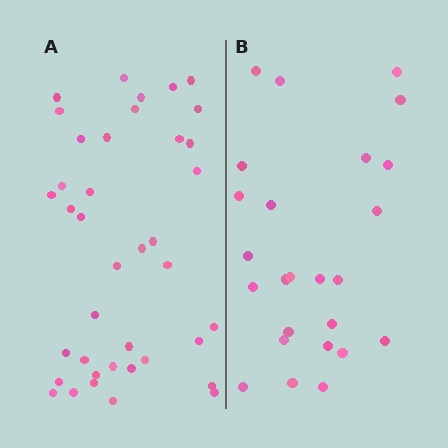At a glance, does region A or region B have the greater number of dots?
Region A (the left region) has more dots.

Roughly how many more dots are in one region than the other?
Region A has approximately 15 more dots than region B.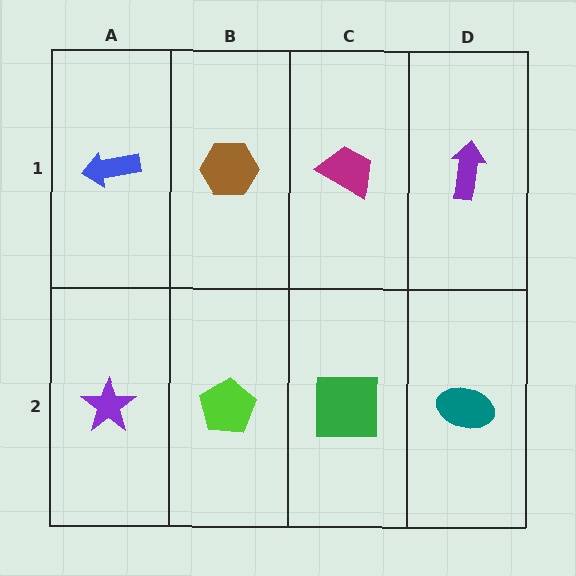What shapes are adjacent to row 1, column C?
A green square (row 2, column C), a brown hexagon (row 1, column B), a purple arrow (row 1, column D).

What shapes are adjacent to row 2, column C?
A magenta trapezoid (row 1, column C), a lime pentagon (row 2, column B), a teal ellipse (row 2, column D).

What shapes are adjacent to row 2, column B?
A brown hexagon (row 1, column B), a purple star (row 2, column A), a green square (row 2, column C).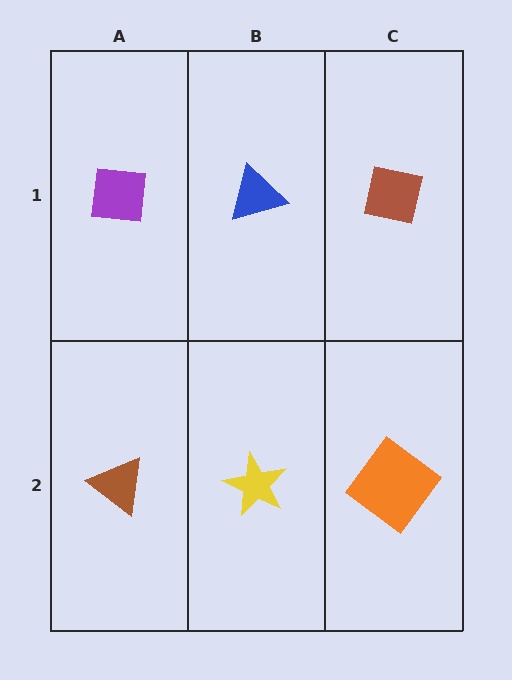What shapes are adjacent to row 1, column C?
An orange diamond (row 2, column C), a blue triangle (row 1, column B).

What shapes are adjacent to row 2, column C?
A brown square (row 1, column C), a yellow star (row 2, column B).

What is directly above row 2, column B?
A blue triangle.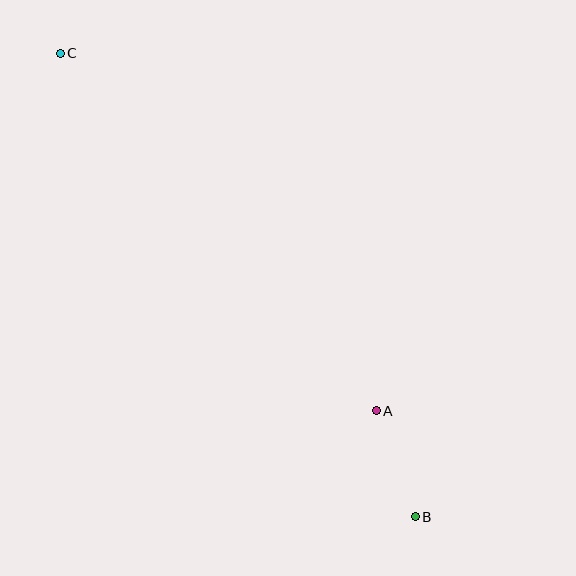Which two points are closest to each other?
Points A and B are closest to each other.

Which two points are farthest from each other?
Points B and C are farthest from each other.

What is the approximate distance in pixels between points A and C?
The distance between A and C is approximately 477 pixels.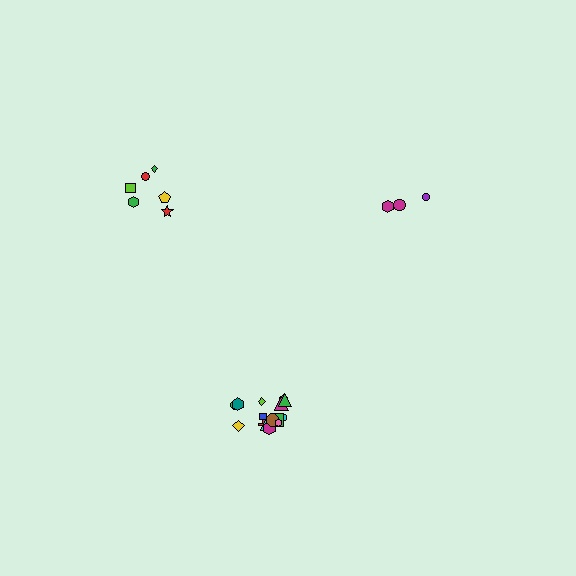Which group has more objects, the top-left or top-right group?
The top-left group.